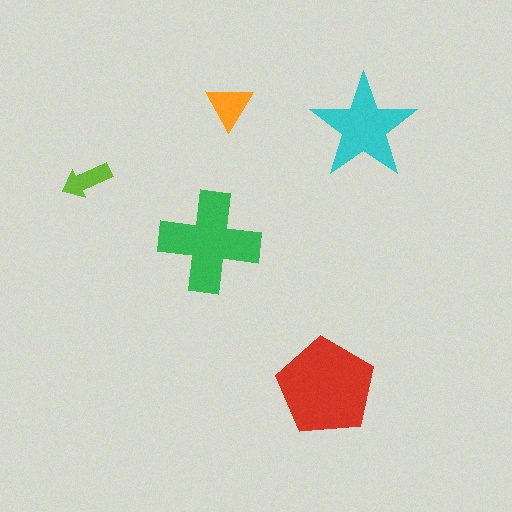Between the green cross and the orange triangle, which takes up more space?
The green cross.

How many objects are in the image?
There are 5 objects in the image.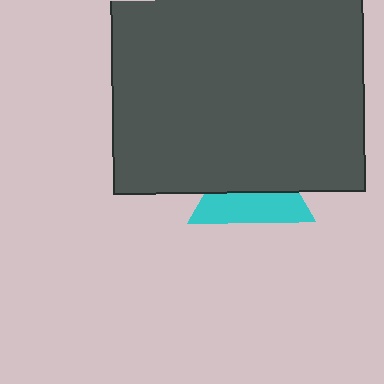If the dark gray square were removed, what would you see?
You would see the complete cyan triangle.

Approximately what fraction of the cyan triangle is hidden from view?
Roughly 54% of the cyan triangle is hidden behind the dark gray square.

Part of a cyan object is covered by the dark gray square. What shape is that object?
It is a triangle.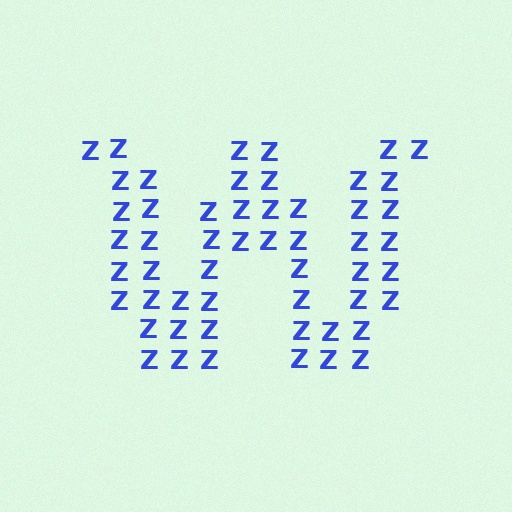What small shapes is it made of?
It is made of small letter Z's.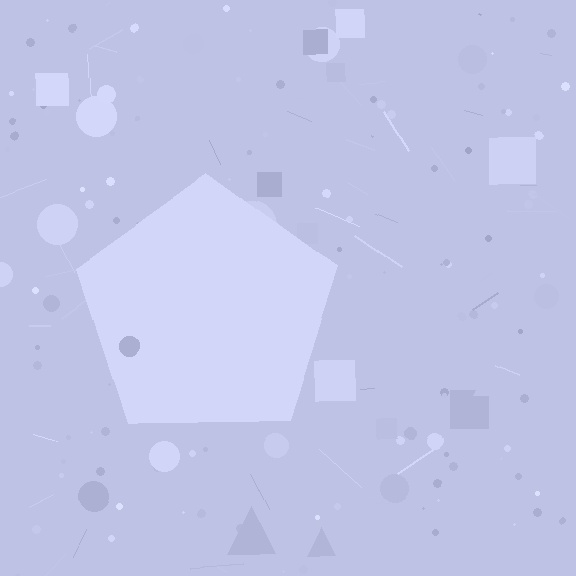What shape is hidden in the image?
A pentagon is hidden in the image.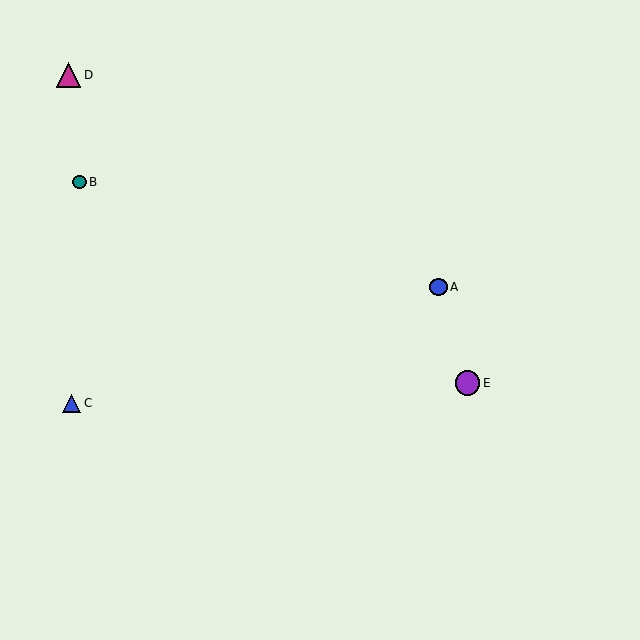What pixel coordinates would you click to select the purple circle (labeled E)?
Click at (467, 383) to select the purple circle E.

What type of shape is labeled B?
Shape B is a teal circle.